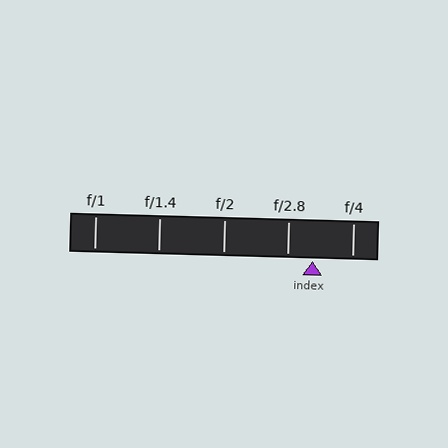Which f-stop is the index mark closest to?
The index mark is closest to f/2.8.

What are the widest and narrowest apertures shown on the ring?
The widest aperture shown is f/1 and the narrowest is f/4.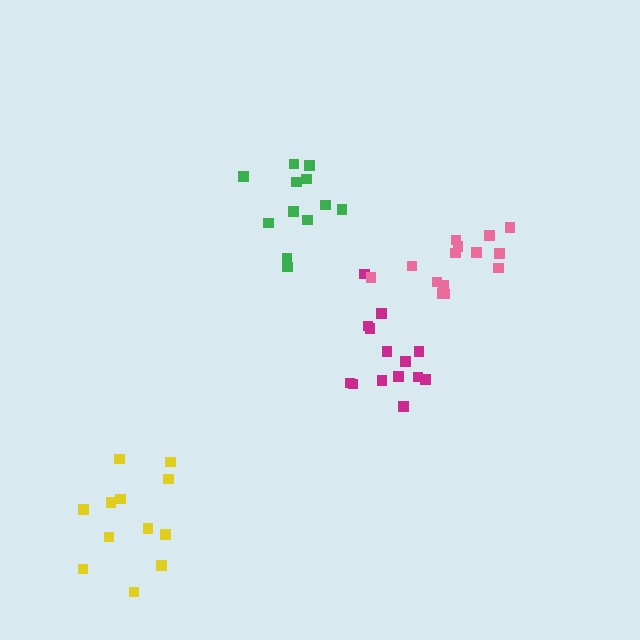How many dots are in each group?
Group 1: 14 dots, Group 2: 12 dots, Group 3: 15 dots, Group 4: 12 dots (53 total).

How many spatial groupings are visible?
There are 4 spatial groupings.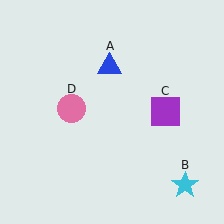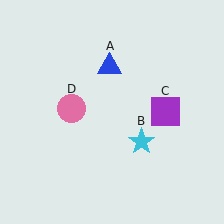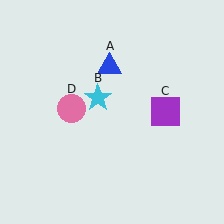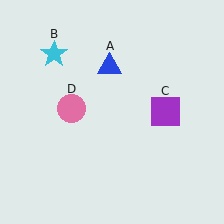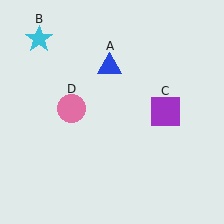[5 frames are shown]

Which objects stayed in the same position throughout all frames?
Blue triangle (object A) and purple square (object C) and pink circle (object D) remained stationary.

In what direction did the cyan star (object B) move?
The cyan star (object B) moved up and to the left.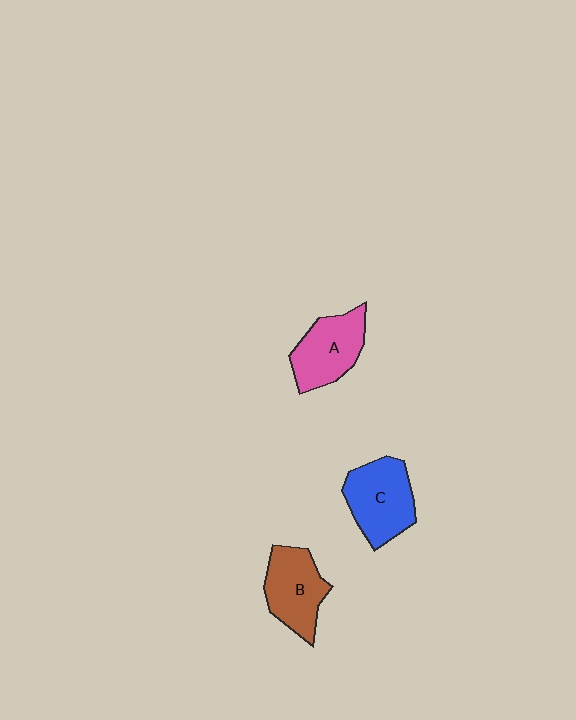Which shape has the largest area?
Shape C (blue).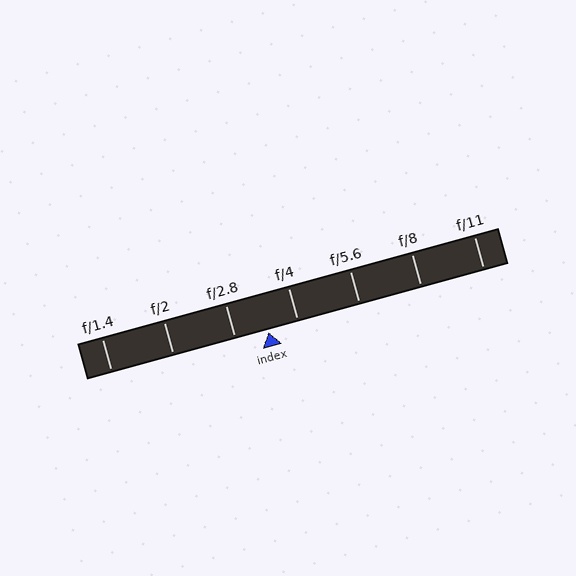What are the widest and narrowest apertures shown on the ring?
The widest aperture shown is f/1.4 and the narrowest is f/11.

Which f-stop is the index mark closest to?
The index mark is closest to f/4.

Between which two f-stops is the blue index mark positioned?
The index mark is between f/2.8 and f/4.